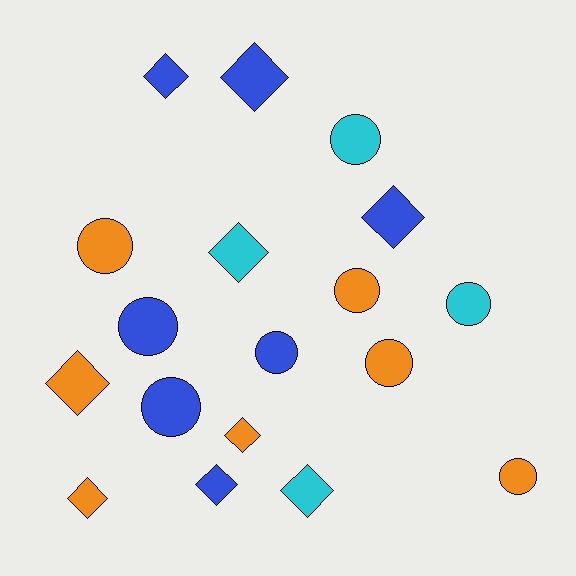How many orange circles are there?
There are 4 orange circles.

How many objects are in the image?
There are 18 objects.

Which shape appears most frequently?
Diamond, with 9 objects.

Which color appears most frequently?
Orange, with 7 objects.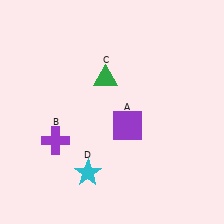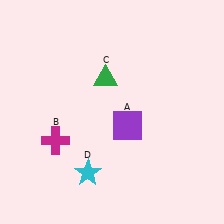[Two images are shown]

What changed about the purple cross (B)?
In Image 1, B is purple. In Image 2, it changed to magenta.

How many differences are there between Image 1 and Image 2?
There is 1 difference between the two images.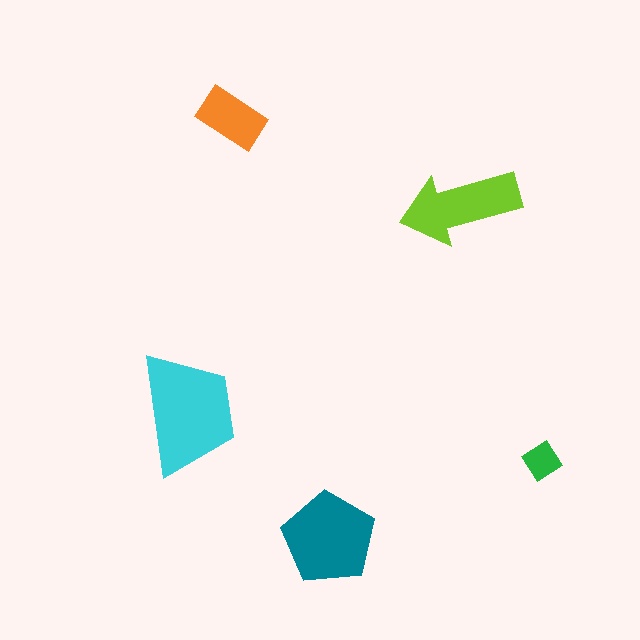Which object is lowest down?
The teal pentagon is bottommost.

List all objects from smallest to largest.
The green diamond, the orange rectangle, the lime arrow, the teal pentagon, the cyan trapezoid.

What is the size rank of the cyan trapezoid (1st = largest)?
1st.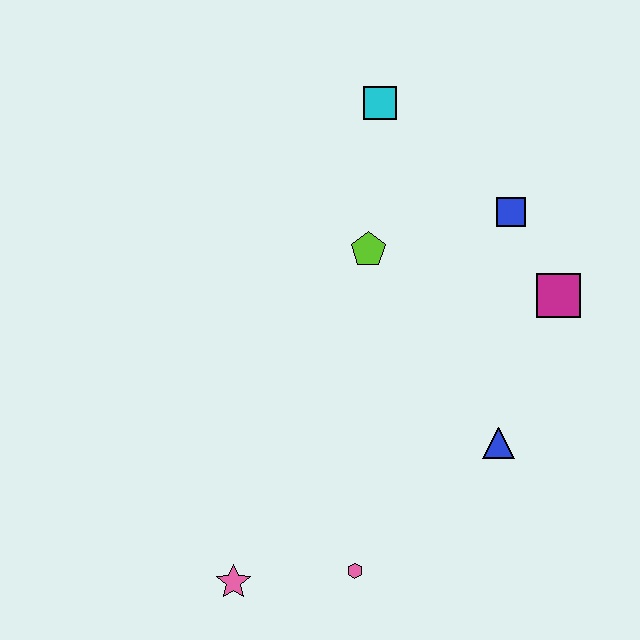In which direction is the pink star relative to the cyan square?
The pink star is below the cyan square.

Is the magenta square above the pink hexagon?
Yes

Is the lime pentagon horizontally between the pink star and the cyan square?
Yes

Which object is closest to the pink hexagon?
The pink star is closest to the pink hexagon.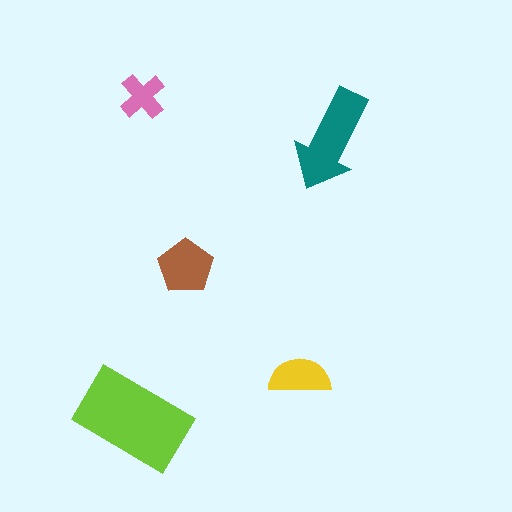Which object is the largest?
The lime rectangle.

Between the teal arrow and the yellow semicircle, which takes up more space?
The teal arrow.